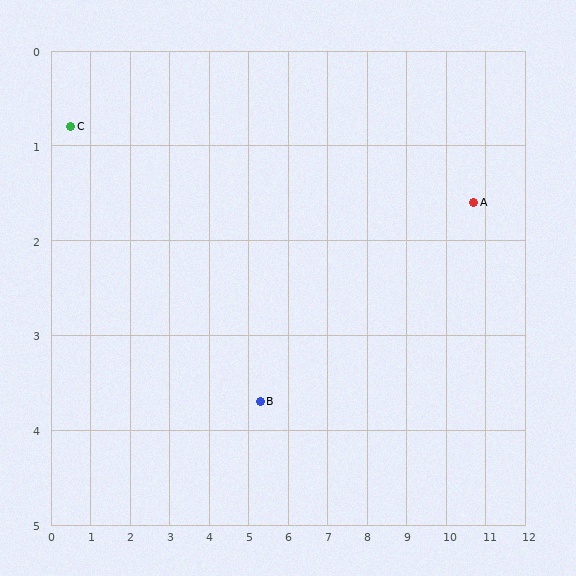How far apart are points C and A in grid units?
Points C and A are about 10.2 grid units apart.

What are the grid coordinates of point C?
Point C is at approximately (0.5, 0.8).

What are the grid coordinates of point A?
Point A is at approximately (10.7, 1.6).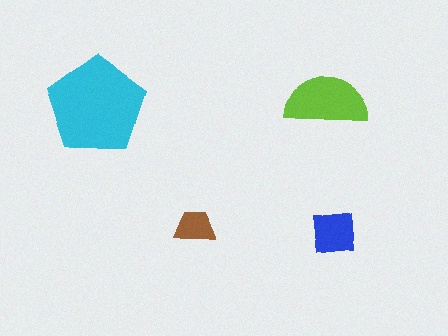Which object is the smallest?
The brown trapezoid.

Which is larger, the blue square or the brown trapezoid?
The blue square.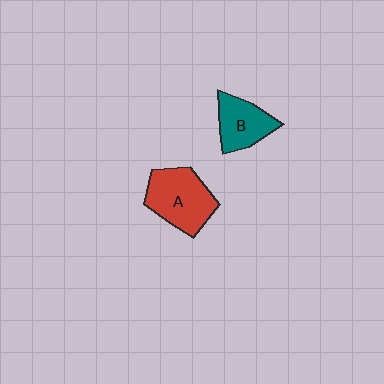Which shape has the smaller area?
Shape B (teal).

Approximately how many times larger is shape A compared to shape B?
Approximately 1.4 times.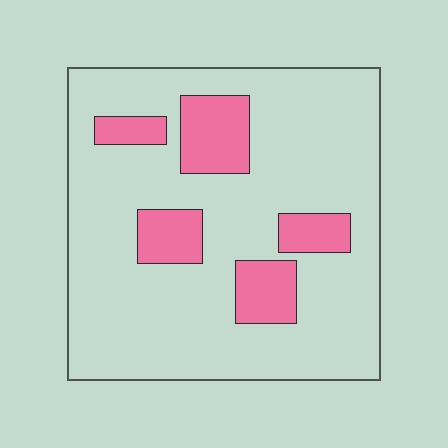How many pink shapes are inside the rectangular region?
5.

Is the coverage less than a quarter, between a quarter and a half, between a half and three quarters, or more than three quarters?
Less than a quarter.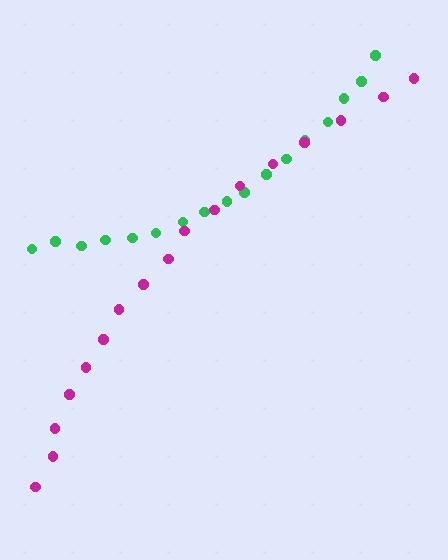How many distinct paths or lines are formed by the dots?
There are 2 distinct paths.